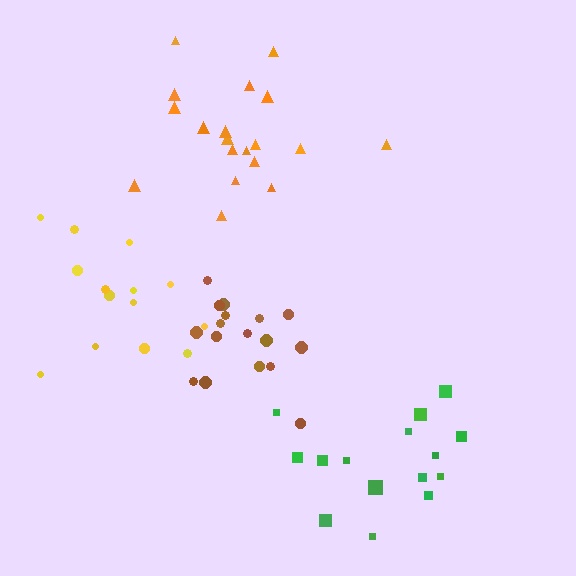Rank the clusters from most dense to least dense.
brown, orange, yellow, green.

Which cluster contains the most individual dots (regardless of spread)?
Orange (19).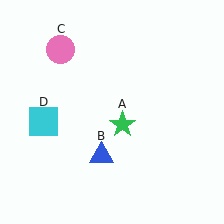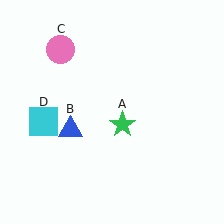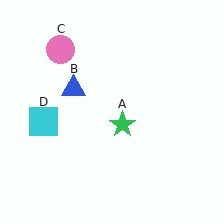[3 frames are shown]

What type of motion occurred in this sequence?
The blue triangle (object B) rotated clockwise around the center of the scene.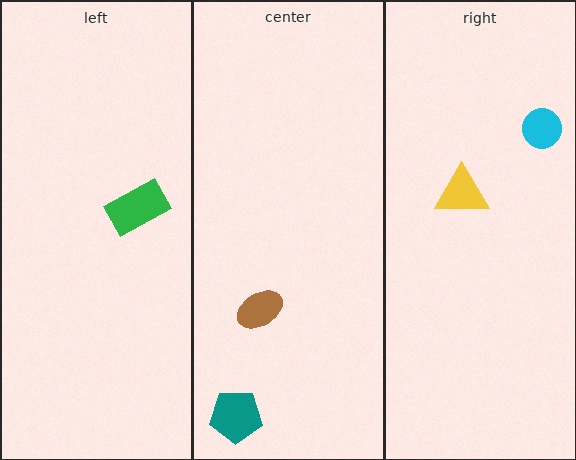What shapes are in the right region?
The cyan circle, the yellow triangle.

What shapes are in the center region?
The teal pentagon, the brown ellipse.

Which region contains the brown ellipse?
The center region.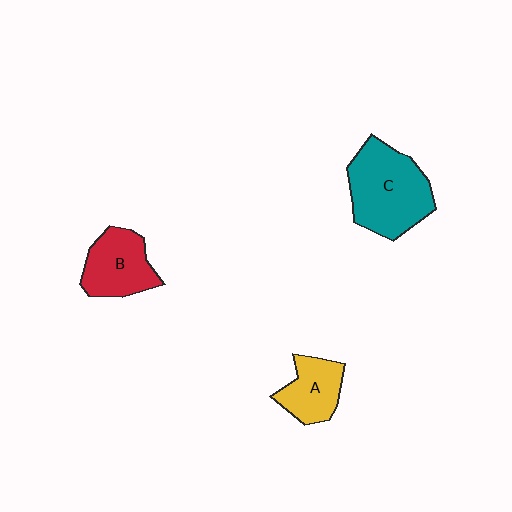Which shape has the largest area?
Shape C (teal).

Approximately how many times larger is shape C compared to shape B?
Approximately 1.5 times.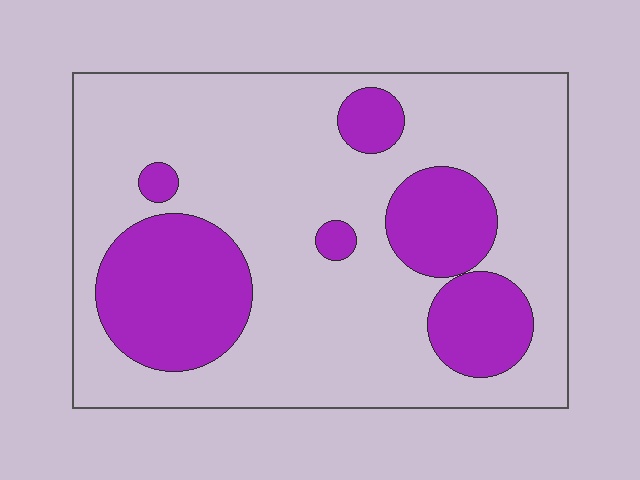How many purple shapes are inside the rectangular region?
6.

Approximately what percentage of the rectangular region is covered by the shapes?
Approximately 25%.